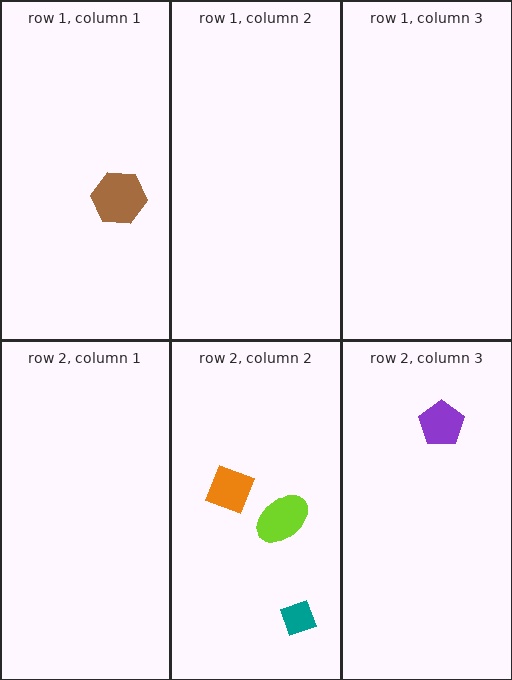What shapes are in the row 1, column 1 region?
The brown hexagon.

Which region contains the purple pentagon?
The row 2, column 3 region.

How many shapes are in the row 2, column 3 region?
1.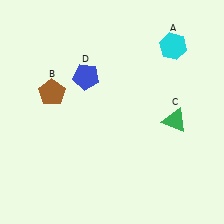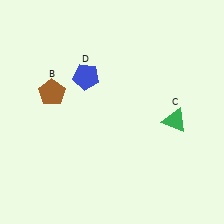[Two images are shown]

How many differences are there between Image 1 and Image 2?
There is 1 difference between the two images.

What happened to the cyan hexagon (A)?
The cyan hexagon (A) was removed in Image 2. It was in the top-right area of Image 1.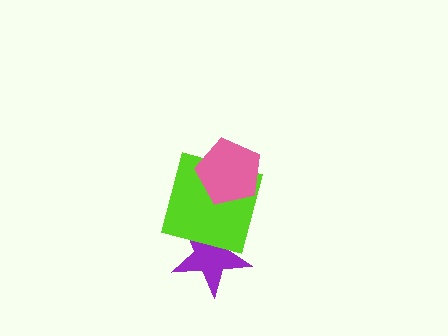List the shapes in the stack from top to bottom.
From top to bottom: the pink pentagon, the lime square, the purple star.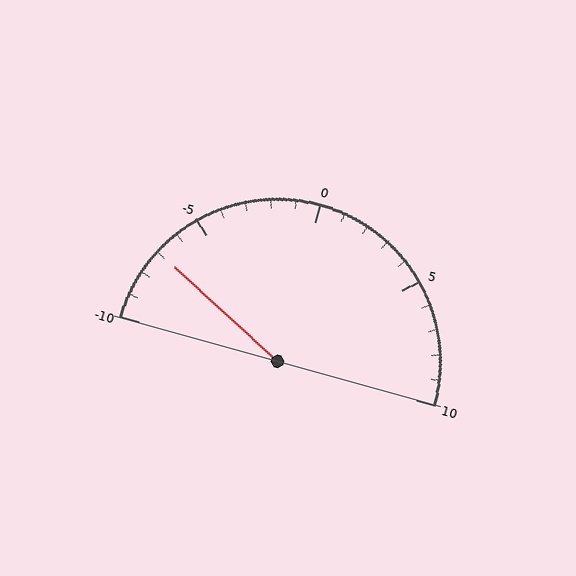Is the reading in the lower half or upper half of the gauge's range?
The reading is in the lower half of the range (-10 to 10).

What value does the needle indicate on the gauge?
The needle indicates approximately -7.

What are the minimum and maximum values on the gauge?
The gauge ranges from -10 to 10.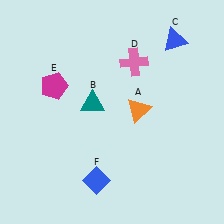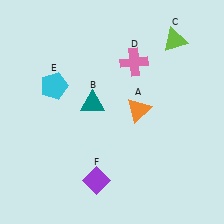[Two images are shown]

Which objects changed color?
C changed from blue to lime. E changed from magenta to cyan. F changed from blue to purple.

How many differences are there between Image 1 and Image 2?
There are 3 differences between the two images.